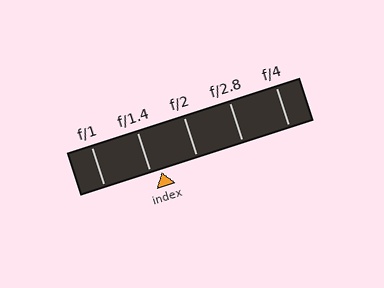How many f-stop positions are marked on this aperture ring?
There are 5 f-stop positions marked.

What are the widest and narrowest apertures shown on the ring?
The widest aperture shown is f/1 and the narrowest is f/4.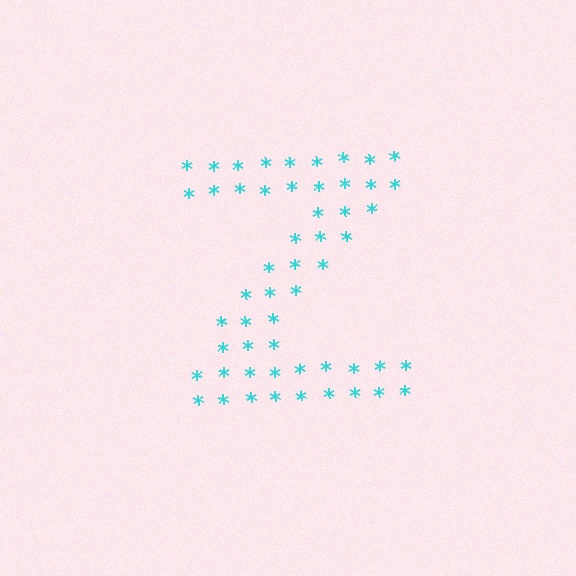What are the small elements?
The small elements are asterisks.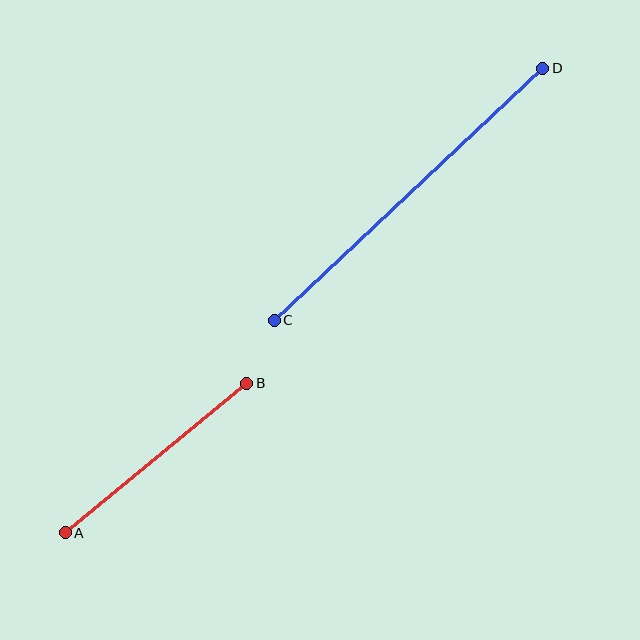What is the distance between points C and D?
The distance is approximately 369 pixels.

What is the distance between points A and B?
The distance is approximately 235 pixels.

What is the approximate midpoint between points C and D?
The midpoint is at approximately (409, 194) pixels.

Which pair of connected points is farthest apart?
Points C and D are farthest apart.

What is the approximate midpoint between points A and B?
The midpoint is at approximately (156, 458) pixels.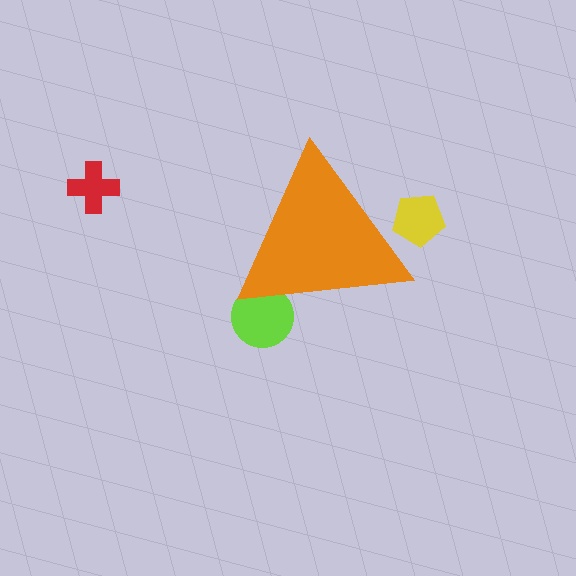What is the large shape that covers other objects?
An orange triangle.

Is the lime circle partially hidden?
Yes, the lime circle is partially hidden behind the orange triangle.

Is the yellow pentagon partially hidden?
Yes, the yellow pentagon is partially hidden behind the orange triangle.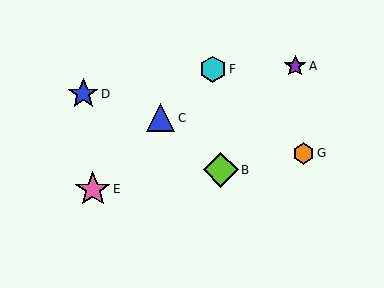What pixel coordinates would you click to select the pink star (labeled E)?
Click at (93, 189) to select the pink star E.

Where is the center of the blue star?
The center of the blue star is at (83, 94).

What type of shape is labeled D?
Shape D is a blue star.